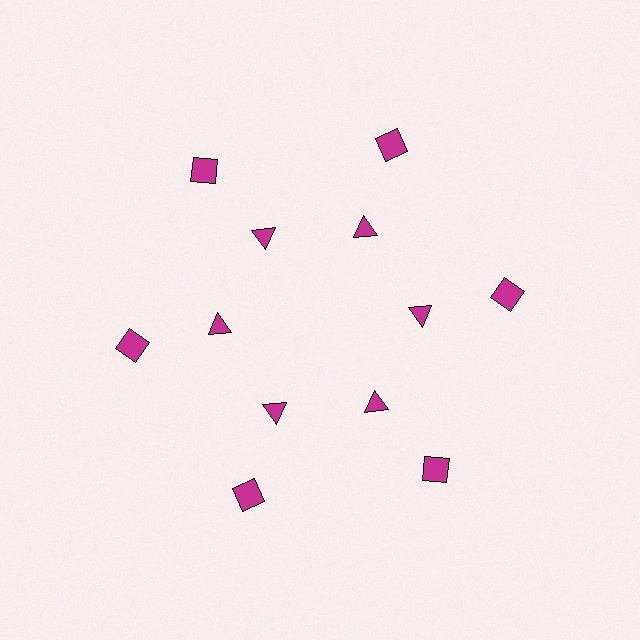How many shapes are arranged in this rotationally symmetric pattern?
There are 12 shapes, arranged in 6 groups of 2.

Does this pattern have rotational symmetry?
Yes, this pattern has 6-fold rotational symmetry. It looks the same after rotating 60 degrees around the center.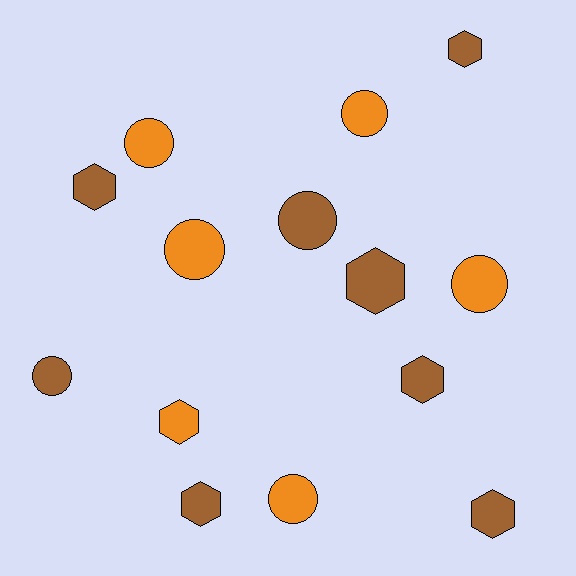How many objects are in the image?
There are 14 objects.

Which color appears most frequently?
Brown, with 8 objects.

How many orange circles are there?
There are 5 orange circles.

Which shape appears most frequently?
Hexagon, with 7 objects.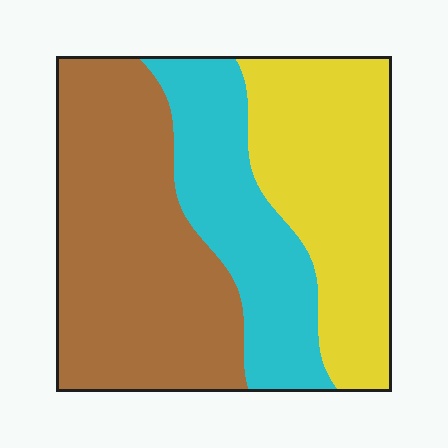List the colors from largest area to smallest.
From largest to smallest: brown, yellow, cyan.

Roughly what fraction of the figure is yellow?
Yellow takes up between a sixth and a third of the figure.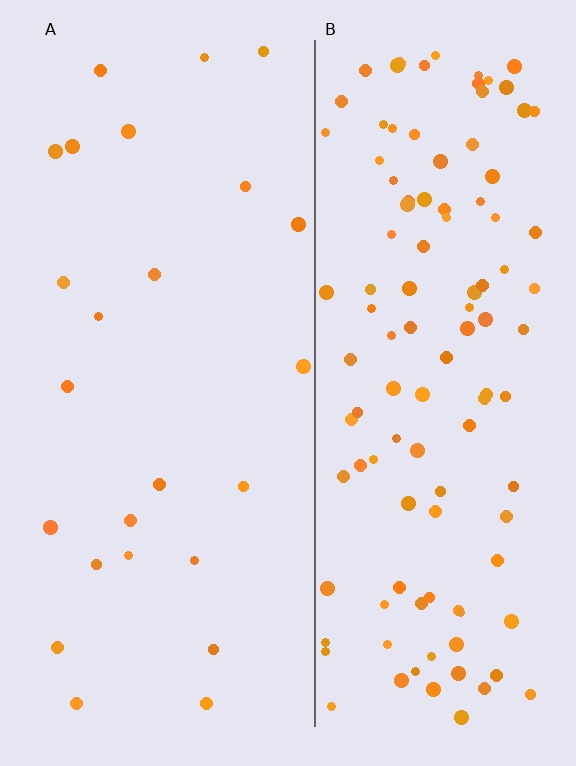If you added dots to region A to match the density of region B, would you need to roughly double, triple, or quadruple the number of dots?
Approximately quadruple.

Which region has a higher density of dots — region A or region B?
B (the right).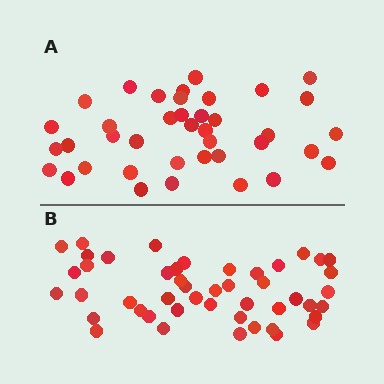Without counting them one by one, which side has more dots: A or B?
Region B (the bottom region) has more dots.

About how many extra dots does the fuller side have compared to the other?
Region B has roughly 8 or so more dots than region A.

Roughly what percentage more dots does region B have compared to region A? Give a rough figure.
About 20% more.